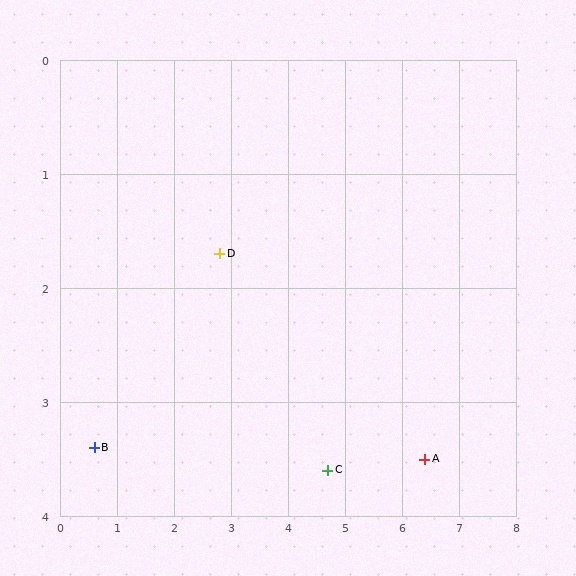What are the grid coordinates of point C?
Point C is at approximately (4.7, 3.6).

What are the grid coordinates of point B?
Point B is at approximately (0.6, 3.4).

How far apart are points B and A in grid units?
Points B and A are about 5.8 grid units apart.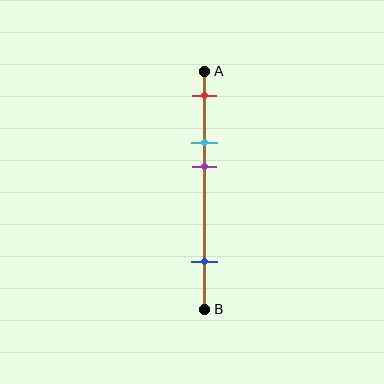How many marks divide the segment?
There are 4 marks dividing the segment.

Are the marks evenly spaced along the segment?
No, the marks are not evenly spaced.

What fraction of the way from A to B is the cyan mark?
The cyan mark is approximately 30% (0.3) of the way from A to B.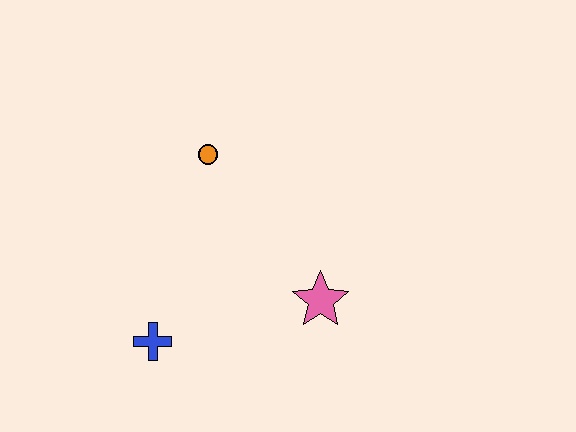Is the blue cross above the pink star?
No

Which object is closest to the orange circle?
The pink star is closest to the orange circle.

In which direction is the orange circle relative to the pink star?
The orange circle is above the pink star.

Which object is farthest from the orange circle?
The blue cross is farthest from the orange circle.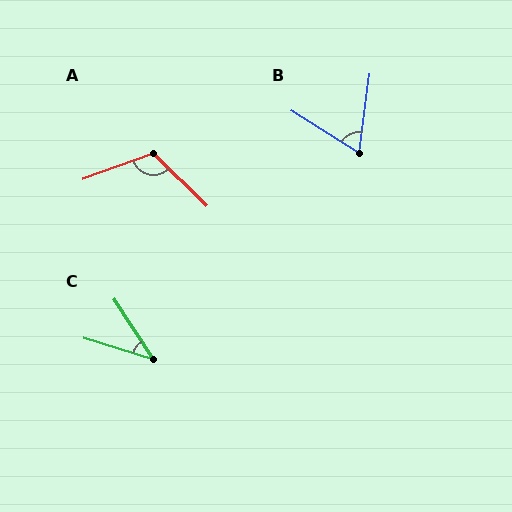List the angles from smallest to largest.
C (40°), B (65°), A (116°).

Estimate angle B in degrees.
Approximately 65 degrees.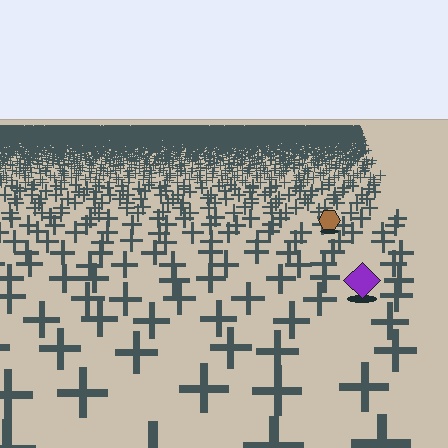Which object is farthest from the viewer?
The brown hexagon is farthest from the viewer. It appears smaller and the ground texture around it is denser.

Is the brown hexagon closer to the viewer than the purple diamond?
No. The purple diamond is closer — you can tell from the texture gradient: the ground texture is coarser near it.